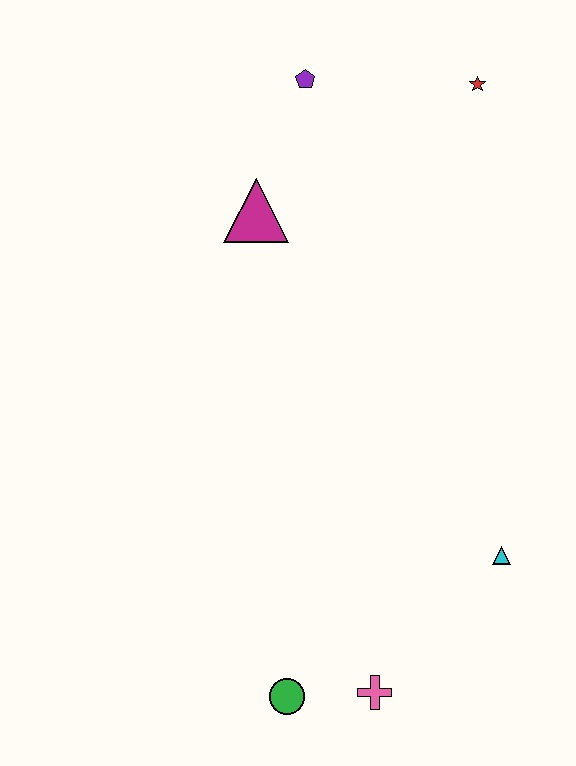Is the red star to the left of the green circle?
No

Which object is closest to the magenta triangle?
The purple pentagon is closest to the magenta triangle.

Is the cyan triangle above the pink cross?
Yes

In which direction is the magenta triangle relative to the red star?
The magenta triangle is to the left of the red star.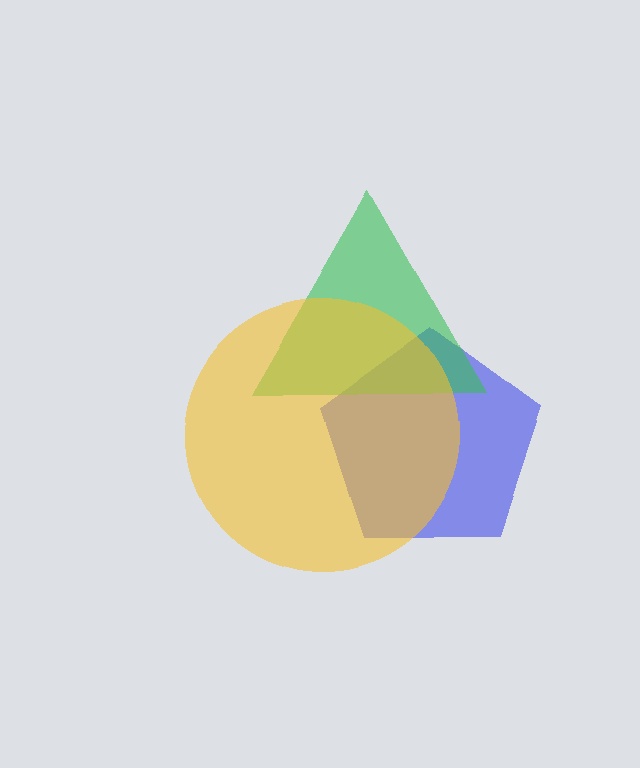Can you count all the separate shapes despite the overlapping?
Yes, there are 3 separate shapes.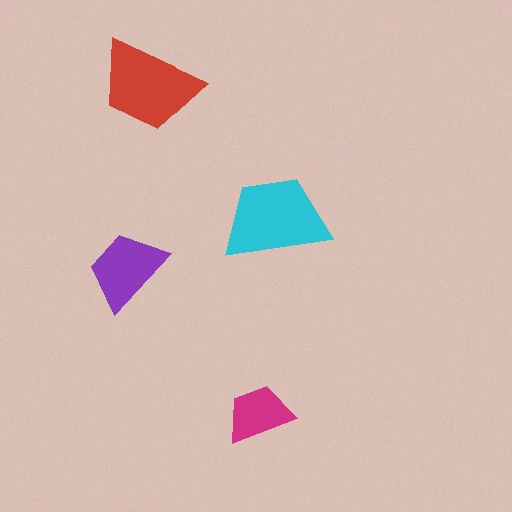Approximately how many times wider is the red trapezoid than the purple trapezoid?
About 1.5 times wider.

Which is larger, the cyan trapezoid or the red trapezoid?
The cyan one.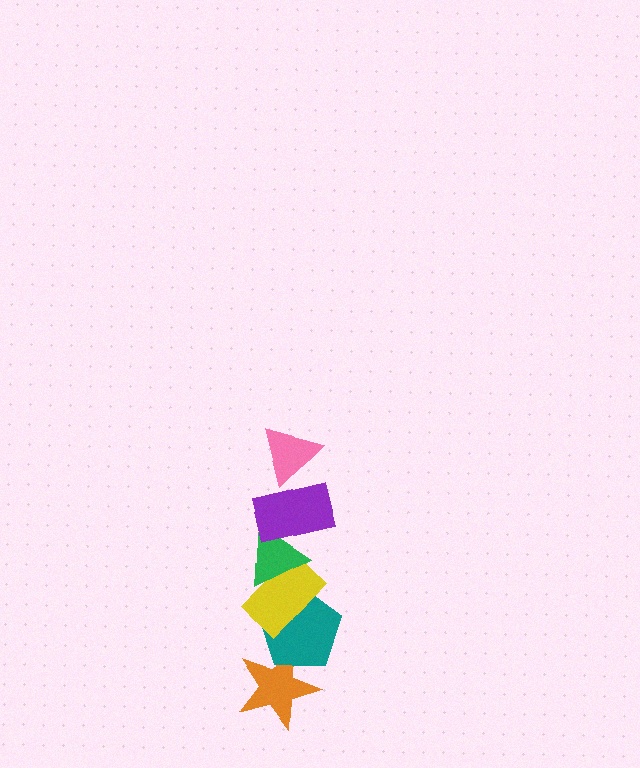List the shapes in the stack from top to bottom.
From top to bottom: the pink triangle, the purple rectangle, the green triangle, the yellow rectangle, the teal pentagon, the orange star.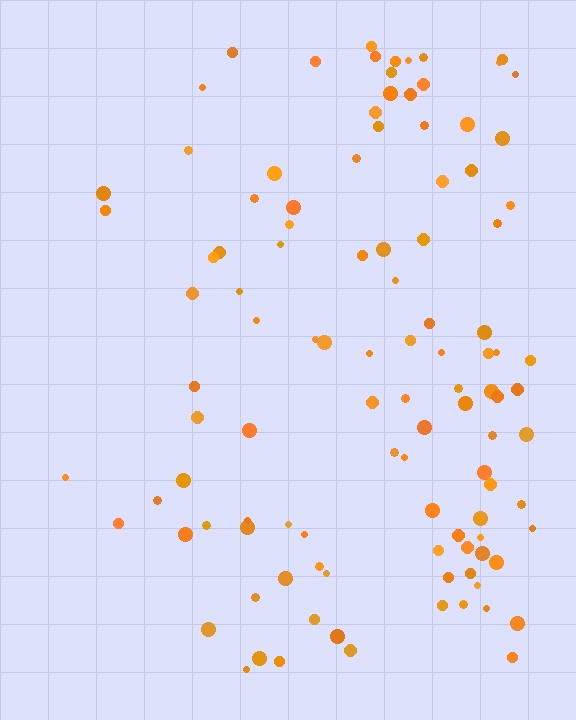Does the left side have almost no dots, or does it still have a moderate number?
Still a moderate number, just noticeably fewer than the right.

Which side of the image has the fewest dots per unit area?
The left.